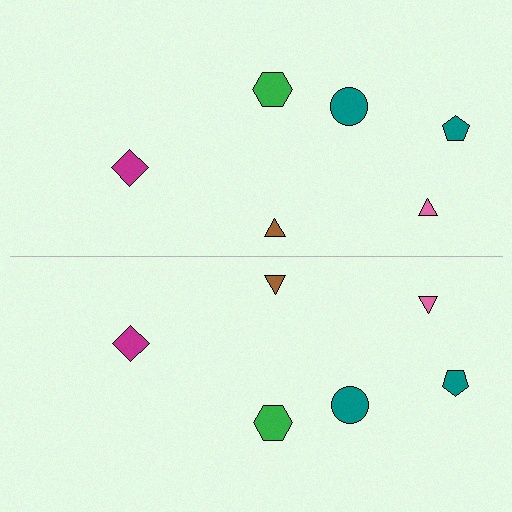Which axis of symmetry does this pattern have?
The pattern has a horizontal axis of symmetry running through the center of the image.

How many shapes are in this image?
There are 12 shapes in this image.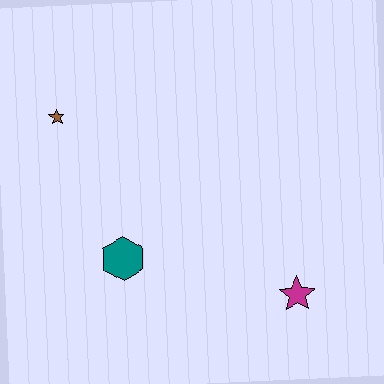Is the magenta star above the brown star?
No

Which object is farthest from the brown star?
The magenta star is farthest from the brown star.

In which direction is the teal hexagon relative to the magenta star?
The teal hexagon is to the left of the magenta star.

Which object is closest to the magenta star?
The teal hexagon is closest to the magenta star.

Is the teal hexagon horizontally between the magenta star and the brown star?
Yes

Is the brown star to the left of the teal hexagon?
Yes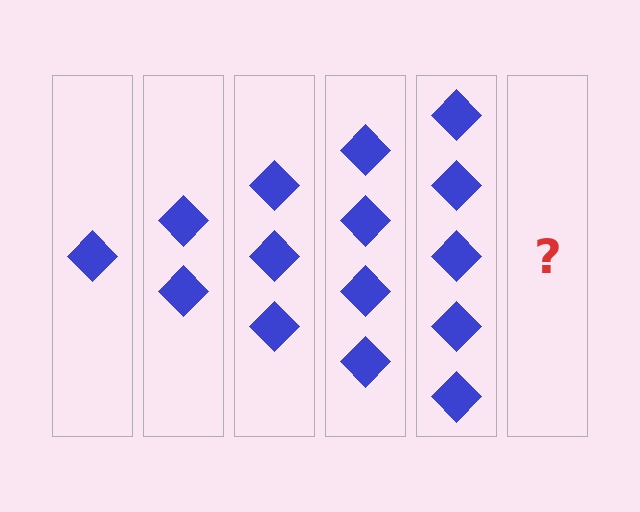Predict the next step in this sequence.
The next step is 6 diamonds.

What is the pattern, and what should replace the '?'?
The pattern is that each step adds one more diamond. The '?' should be 6 diamonds.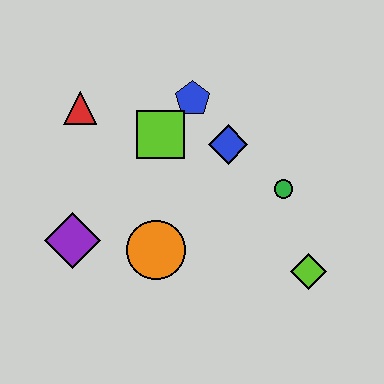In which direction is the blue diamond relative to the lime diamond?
The blue diamond is above the lime diamond.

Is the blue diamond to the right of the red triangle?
Yes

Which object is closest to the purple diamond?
The orange circle is closest to the purple diamond.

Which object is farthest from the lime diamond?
The red triangle is farthest from the lime diamond.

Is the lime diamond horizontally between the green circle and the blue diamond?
No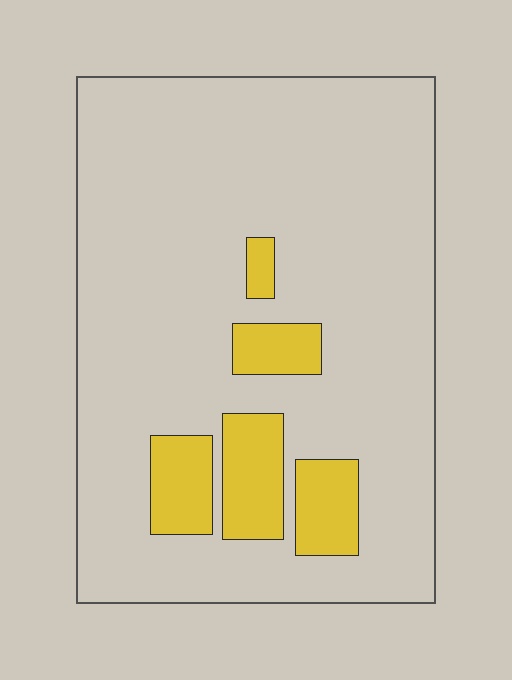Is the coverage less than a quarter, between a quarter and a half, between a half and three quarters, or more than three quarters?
Less than a quarter.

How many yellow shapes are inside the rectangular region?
5.